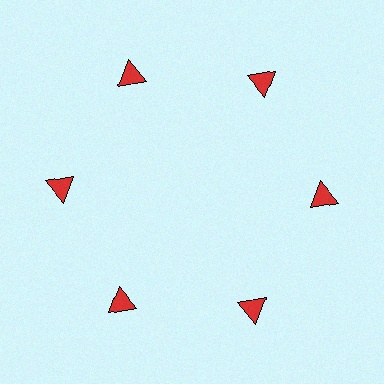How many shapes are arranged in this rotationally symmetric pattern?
There are 6 shapes, arranged in 6 groups of 1.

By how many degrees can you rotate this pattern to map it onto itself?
The pattern maps onto itself every 60 degrees of rotation.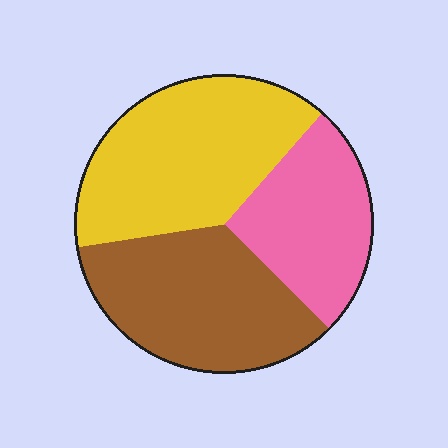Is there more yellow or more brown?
Yellow.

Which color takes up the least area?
Pink, at roughly 25%.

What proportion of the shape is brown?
Brown takes up about one third (1/3) of the shape.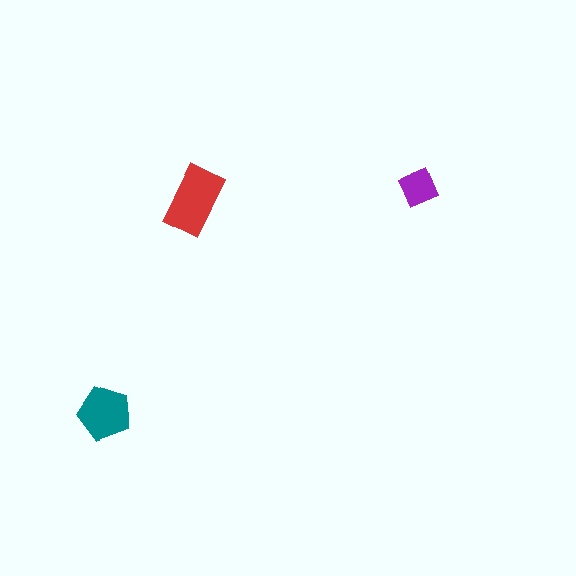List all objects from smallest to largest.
The purple square, the teal pentagon, the red rectangle.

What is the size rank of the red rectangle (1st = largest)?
1st.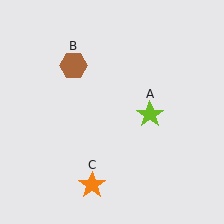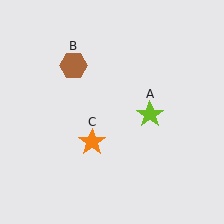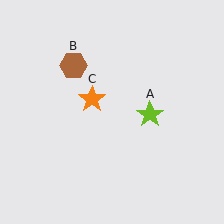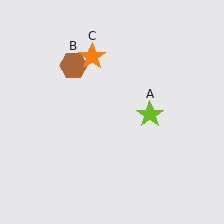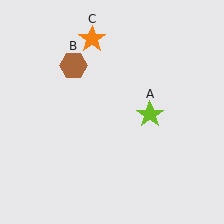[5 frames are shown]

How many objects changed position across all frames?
1 object changed position: orange star (object C).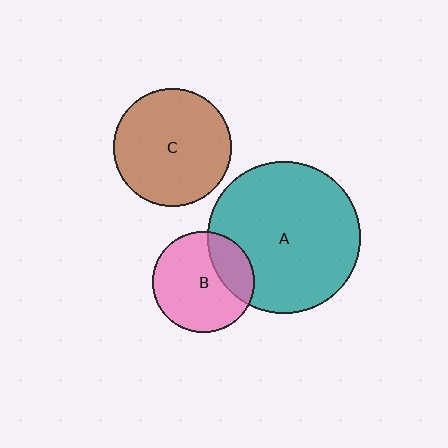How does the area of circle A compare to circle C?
Approximately 1.7 times.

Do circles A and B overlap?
Yes.